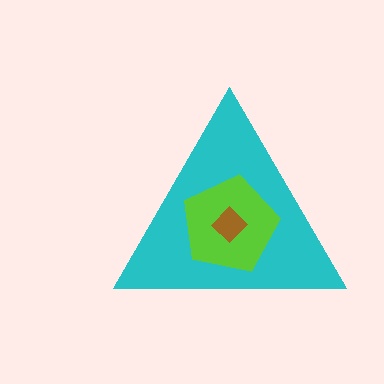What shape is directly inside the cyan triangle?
The lime pentagon.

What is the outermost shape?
The cyan triangle.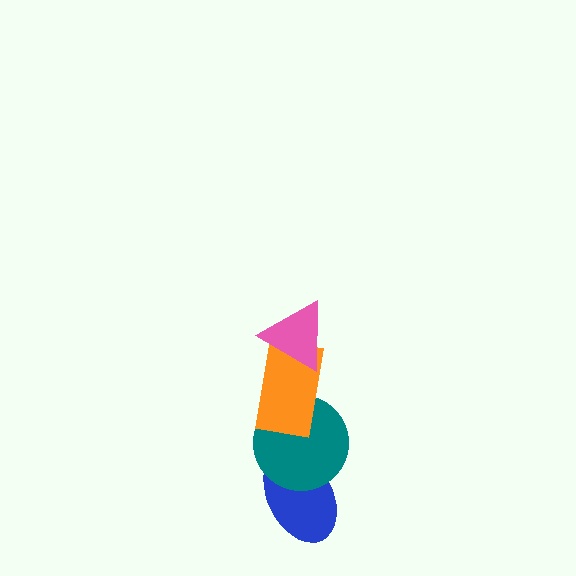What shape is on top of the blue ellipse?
The teal circle is on top of the blue ellipse.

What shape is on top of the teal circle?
The orange rectangle is on top of the teal circle.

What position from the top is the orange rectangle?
The orange rectangle is 2nd from the top.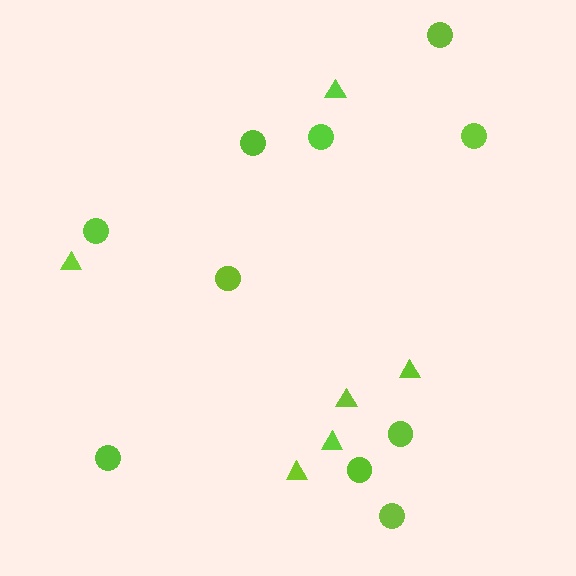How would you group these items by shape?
There are 2 groups: one group of circles (10) and one group of triangles (6).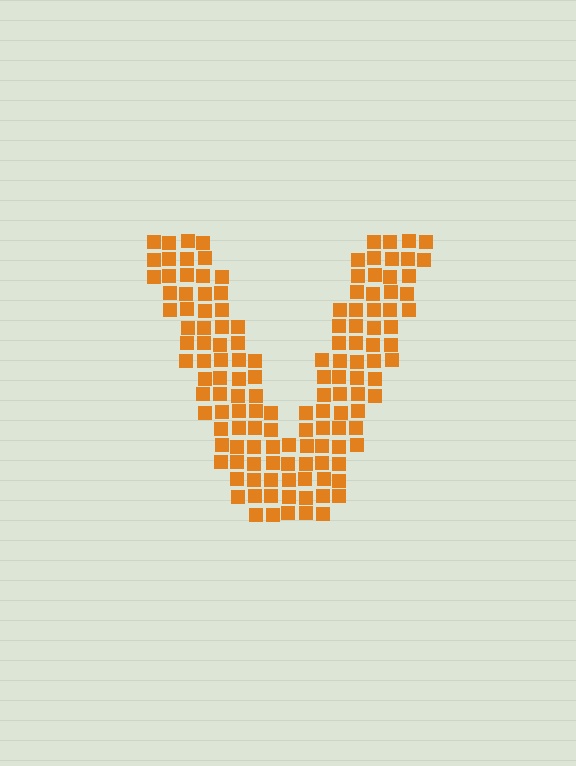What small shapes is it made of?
It is made of small squares.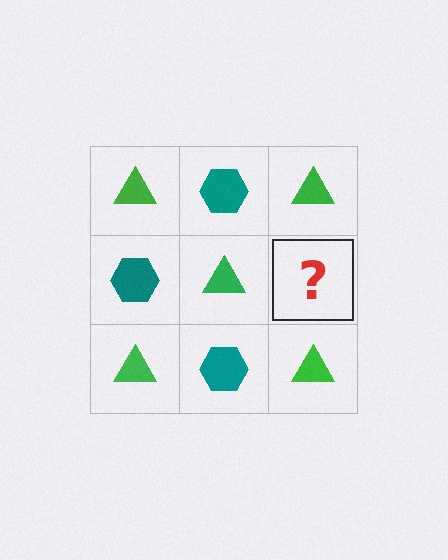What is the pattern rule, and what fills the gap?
The rule is that it alternates green triangle and teal hexagon in a checkerboard pattern. The gap should be filled with a teal hexagon.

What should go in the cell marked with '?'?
The missing cell should contain a teal hexagon.